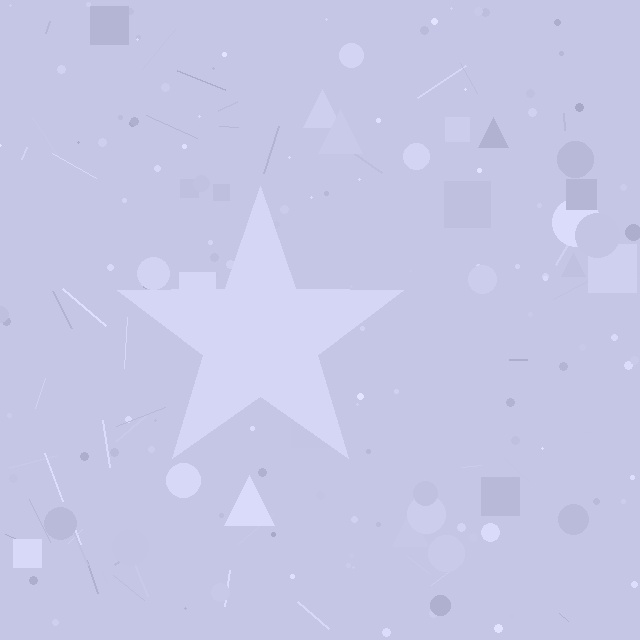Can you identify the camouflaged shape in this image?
The camouflaged shape is a star.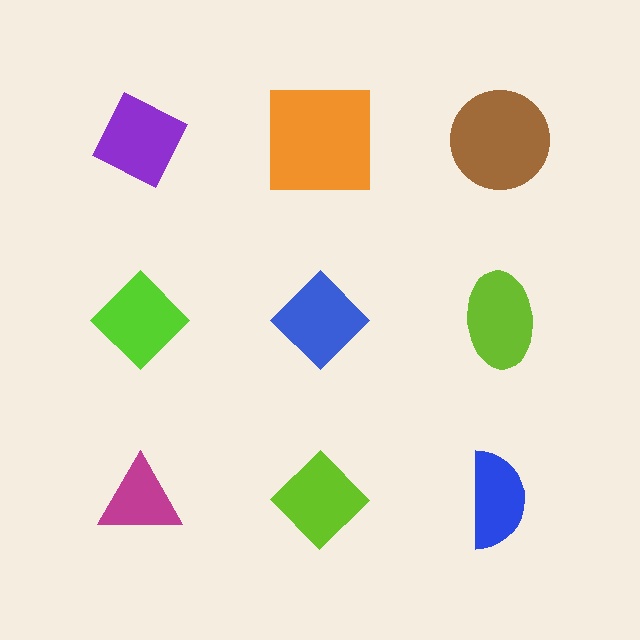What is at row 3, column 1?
A magenta triangle.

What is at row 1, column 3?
A brown circle.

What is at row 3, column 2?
A lime diamond.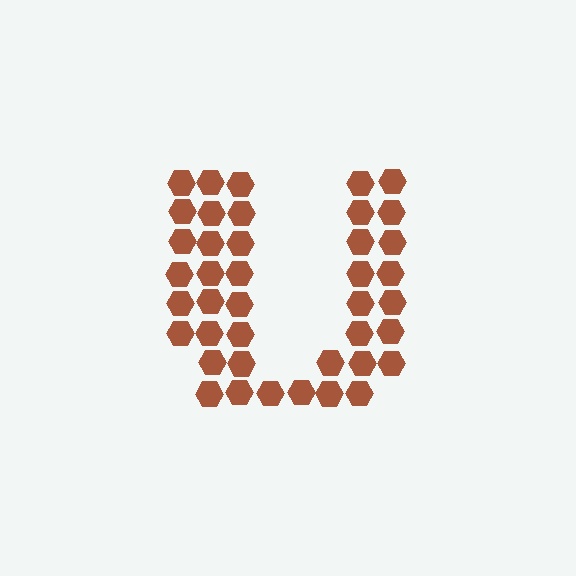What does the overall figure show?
The overall figure shows the letter U.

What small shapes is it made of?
It is made of small hexagons.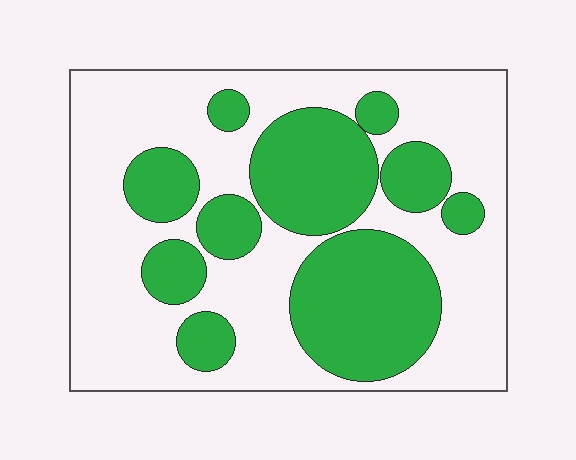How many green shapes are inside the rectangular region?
10.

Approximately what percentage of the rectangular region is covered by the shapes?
Approximately 40%.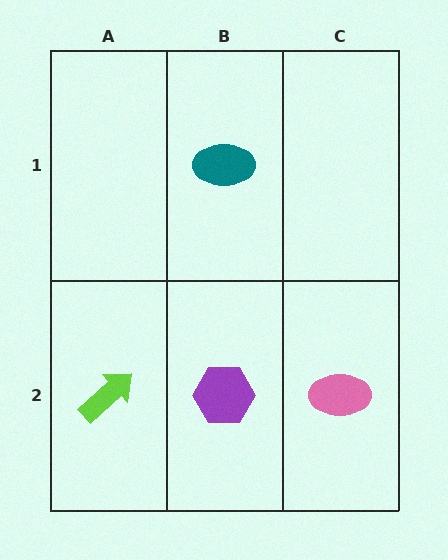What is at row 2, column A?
A lime arrow.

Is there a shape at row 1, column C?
No, that cell is empty.